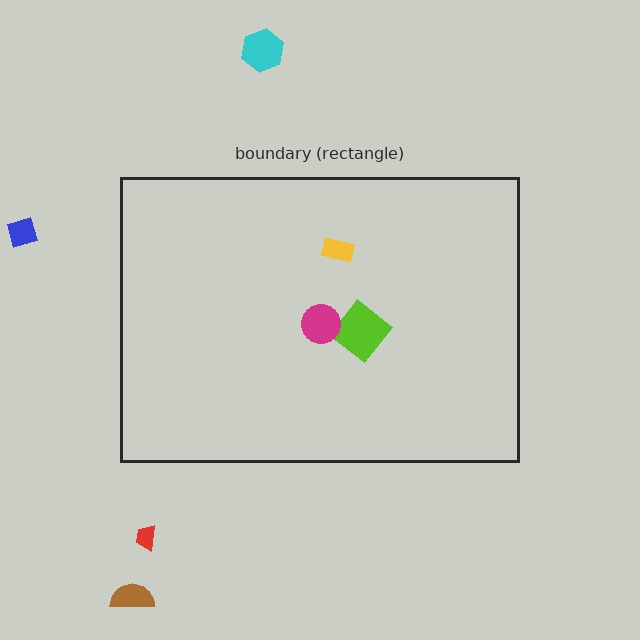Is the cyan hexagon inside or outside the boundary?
Outside.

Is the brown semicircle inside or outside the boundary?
Outside.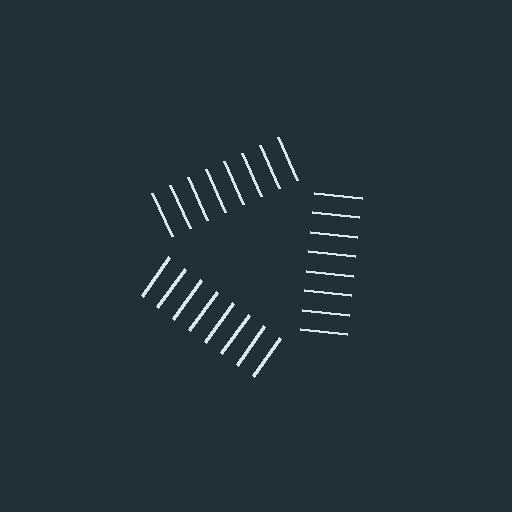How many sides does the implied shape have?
3 sides — the line-ends trace a triangle.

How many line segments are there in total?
24 — 8 along each of the 3 edges.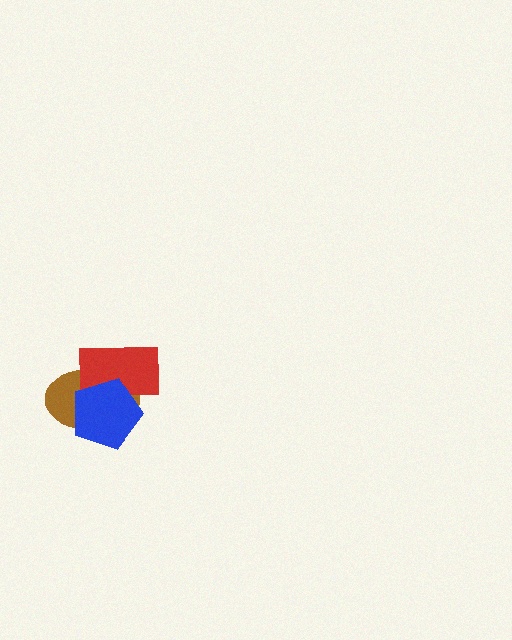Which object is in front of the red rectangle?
The blue pentagon is in front of the red rectangle.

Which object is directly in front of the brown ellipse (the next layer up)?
The red rectangle is directly in front of the brown ellipse.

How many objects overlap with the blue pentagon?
2 objects overlap with the blue pentagon.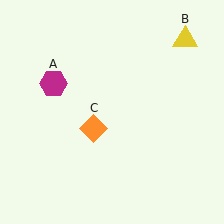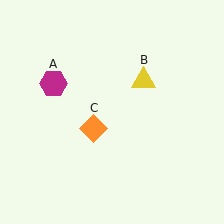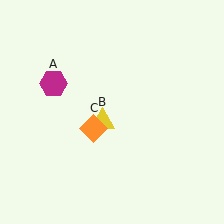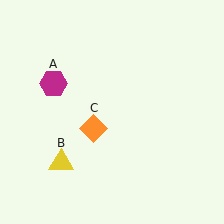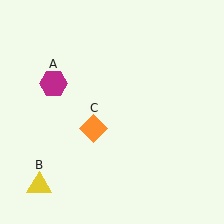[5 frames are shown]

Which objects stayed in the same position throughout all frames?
Magenta hexagon (object A) and orange diamond (object C) remained stationary.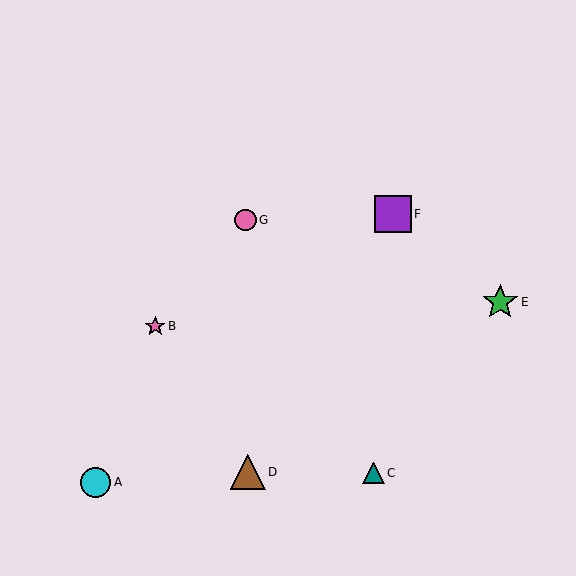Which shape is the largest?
The purple square (labeled F) is the largest.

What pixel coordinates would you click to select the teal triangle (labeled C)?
Click at (374, 473) to select the teal triangle C.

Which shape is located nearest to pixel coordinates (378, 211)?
The purple square (labeled F) at (393, 214) is nearest to that location.